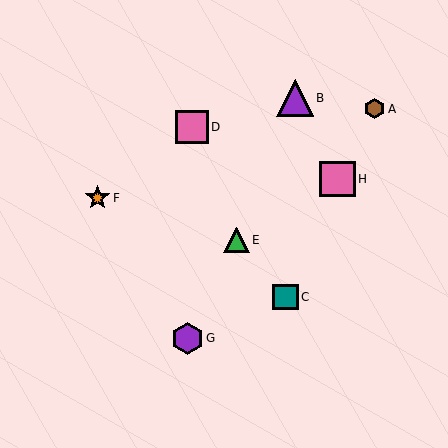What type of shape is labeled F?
Shape F is an orange star.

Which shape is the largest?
The purple triangle (labeled B) is the largest.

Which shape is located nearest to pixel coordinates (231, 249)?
The green triangle (labeled E) at (236, 240) is nearest to that location.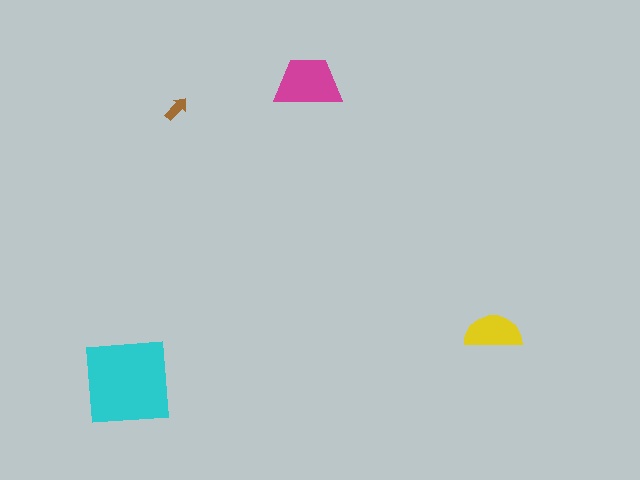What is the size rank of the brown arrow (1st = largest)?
4th.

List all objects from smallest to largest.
The brown arrow, the yellow semicircle, the magenta trapezoid, the cyan square.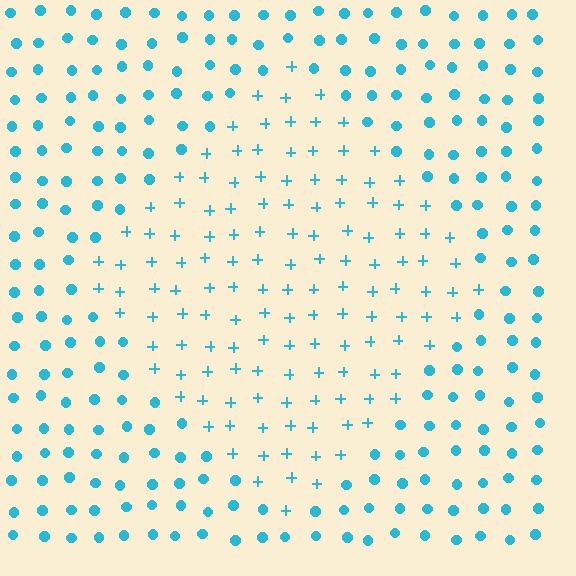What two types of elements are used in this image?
The image uses plus signs inside the diamond region and circles outside it.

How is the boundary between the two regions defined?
The boundary is defined by a change in element shape: plus signs inside vs. circles outside. All elements share the same color and spacing.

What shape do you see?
I see a diamond.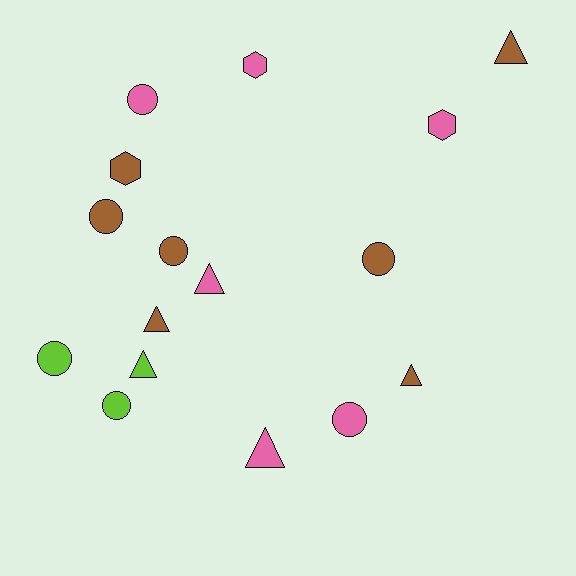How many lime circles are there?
There are 2 lime circles.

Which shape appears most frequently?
Circle, with 7 objects.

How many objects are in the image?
There are 16 objects.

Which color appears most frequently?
Brown, with 7 objects.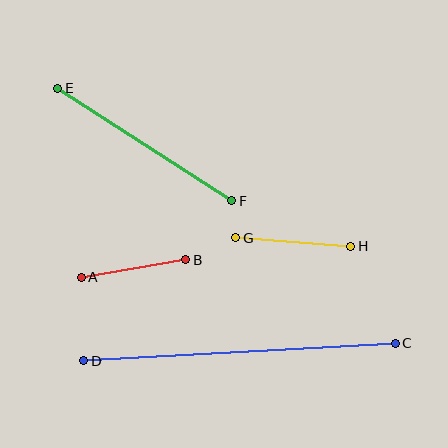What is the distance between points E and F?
The distance is approximately 207 pixels.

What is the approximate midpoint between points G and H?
The midpoint is at approximately (293, 242) pixels.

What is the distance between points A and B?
The distance is approximately 106 pixels.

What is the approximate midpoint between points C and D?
The midpoint is at approximately (240, 352) pixels.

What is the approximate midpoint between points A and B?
The midpoint is at approximately (133, 268) pixels.